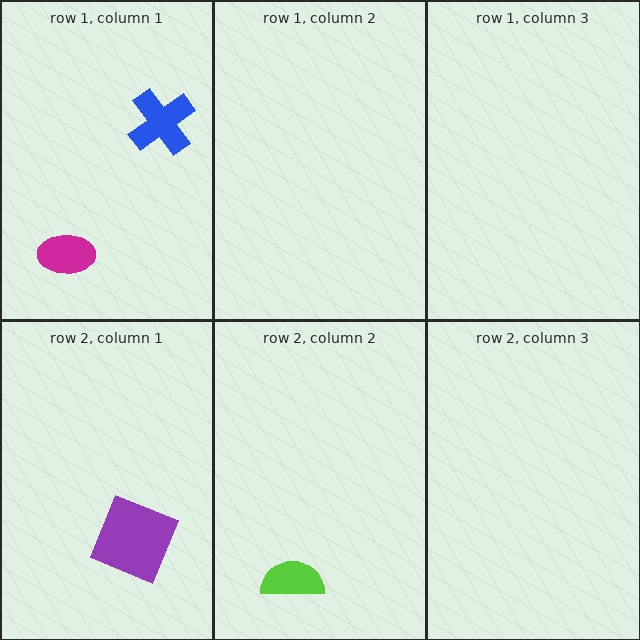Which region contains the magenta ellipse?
The row 1, column 1 region.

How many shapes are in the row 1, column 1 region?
2.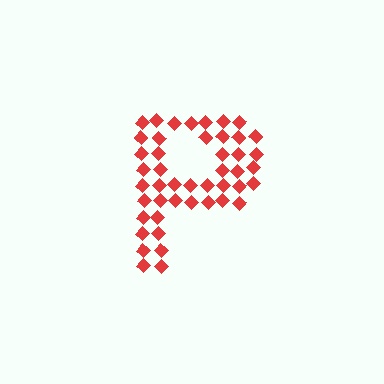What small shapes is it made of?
It is made of small diamonds.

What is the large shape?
The large shape is the letter P.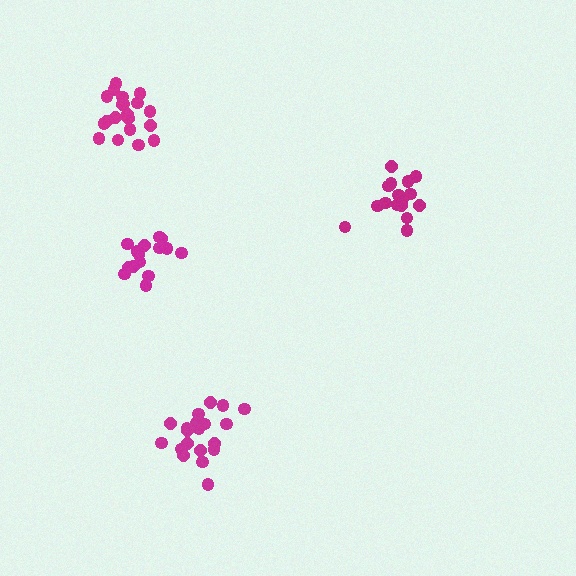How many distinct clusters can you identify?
There are 4 distinct clusters.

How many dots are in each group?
Group 1: 20 dots, Group 2: 16 dots, Group 3: 20 dots, Group 4: 15 dots (71 total).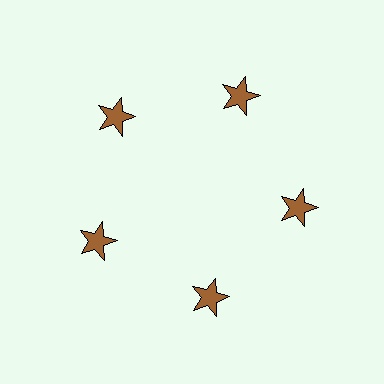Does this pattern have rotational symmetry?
Yes, this pattern has 5-fold rotational symmetry. It looks the same after rotating 72 degrees around the center.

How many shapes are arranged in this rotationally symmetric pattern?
There are 5 shapes, arranged in 5 groups of 1.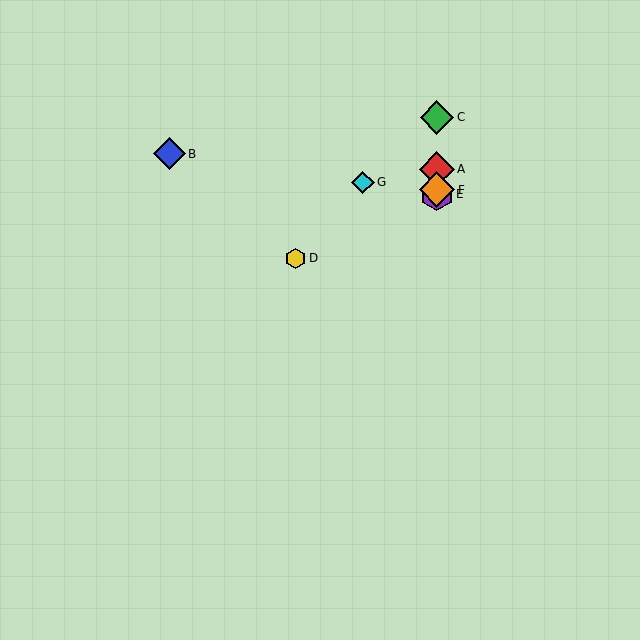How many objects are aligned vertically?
4 objects (A, C, E, F) are aligned vertically.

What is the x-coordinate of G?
Object G is at x≈363.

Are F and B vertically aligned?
No, F is at x≈437 and B is at x≈169.